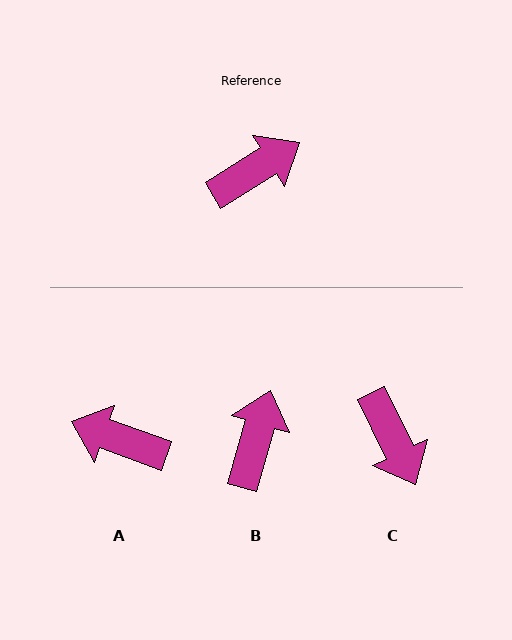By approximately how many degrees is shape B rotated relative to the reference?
Approximately 42 degrees counter-clockwise.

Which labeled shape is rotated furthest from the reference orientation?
A, about 128 degrees away.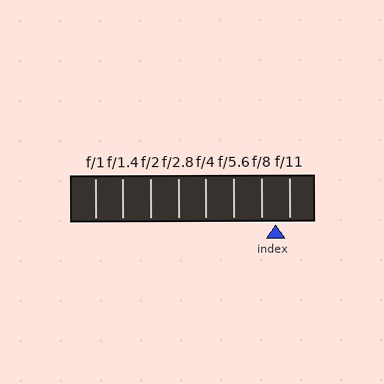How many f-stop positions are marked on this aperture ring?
There are 8 f-stop positions marked.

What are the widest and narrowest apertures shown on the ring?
The widest aperture shown is f/1 and the narrowest is f/11.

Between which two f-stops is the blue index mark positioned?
The index mark is between f/8 and f/11.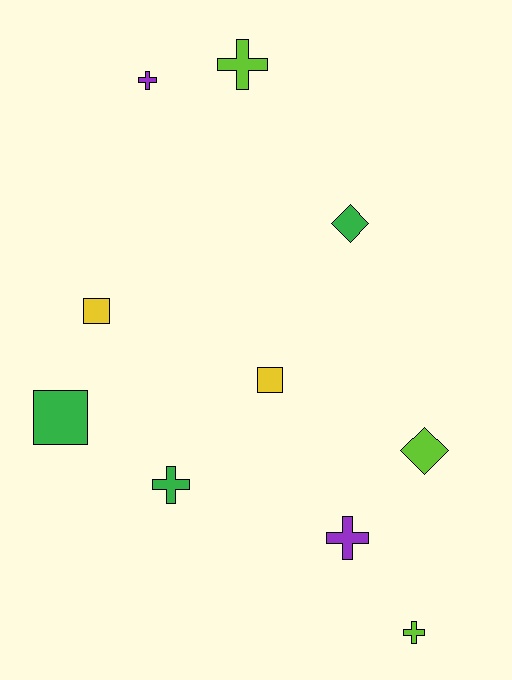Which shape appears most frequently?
Cross, with 5 objects.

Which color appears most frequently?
Green, with 3 objects.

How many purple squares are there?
There are no purple squares.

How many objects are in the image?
There are 10 objects.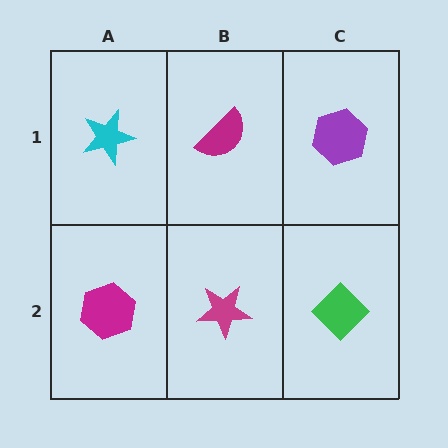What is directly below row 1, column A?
A magenta hexagon.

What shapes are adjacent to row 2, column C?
A purple hexagon (row 1, column C), a magenta star (row 2, column B).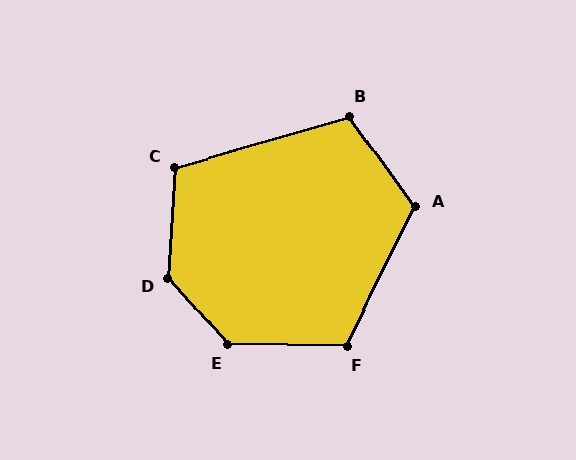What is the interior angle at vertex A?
Approximately 118 degrees (obtuse).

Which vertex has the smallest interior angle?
B, at approximately 110 degrees.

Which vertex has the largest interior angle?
D, at approximately 135 degrees.